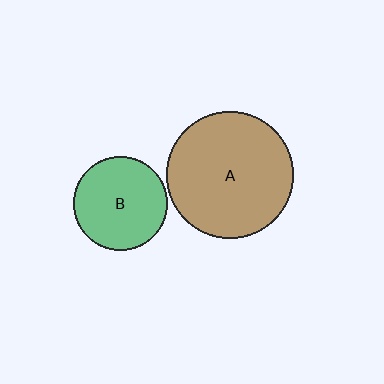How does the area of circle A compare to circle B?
Approximately 1.8 times.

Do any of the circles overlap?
No, none of the circles overlap.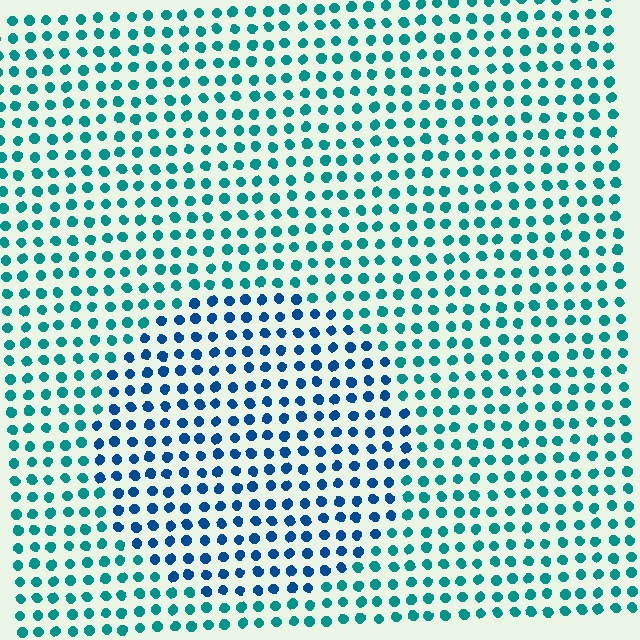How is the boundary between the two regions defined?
The boundary is defined purely by a slight shift in hue (about 34 degrees). Spacing, size, and orientation are identical on both sides.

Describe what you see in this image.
The image is filled with small teal elements in a uniform arrangement. A circle-shaped region is visible where the elements are tinted to a slightly different hue, forming a subtle color boundary.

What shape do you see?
I see a circle.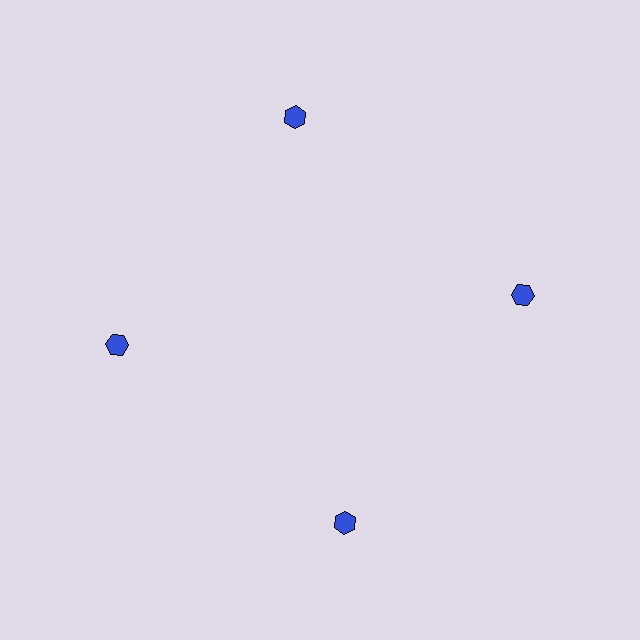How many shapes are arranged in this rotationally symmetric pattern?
There are 4 shapes, arranged in 4 groups of 1.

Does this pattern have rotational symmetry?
Yes, this pattern has 4-fold rotational symmetry. It looks the same after rotating 90 degrees around the center.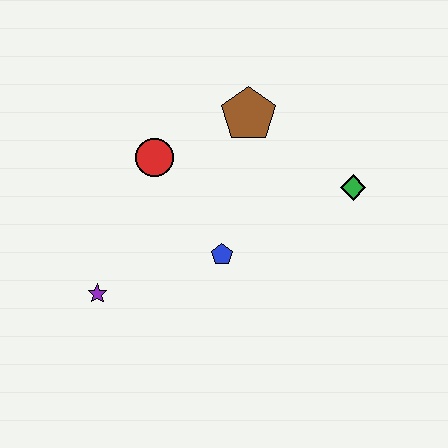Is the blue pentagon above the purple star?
Yes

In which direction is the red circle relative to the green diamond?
The red circle is to the left of the green diamond.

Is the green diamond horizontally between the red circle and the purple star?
No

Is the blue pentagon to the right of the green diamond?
No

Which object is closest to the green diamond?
The brown pentagon is closest to the green diamond.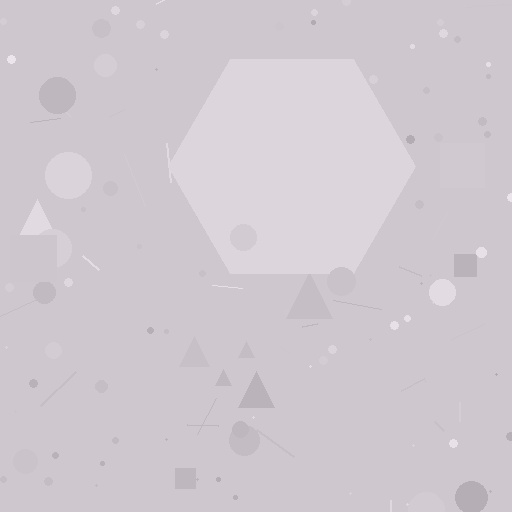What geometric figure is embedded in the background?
A hexagon is embedded in the background.